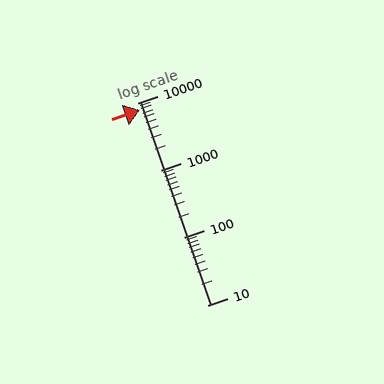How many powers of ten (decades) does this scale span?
The scale spans 3 decades, from 10 to 10000.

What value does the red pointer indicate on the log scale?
The pointer indicates approximately 7900.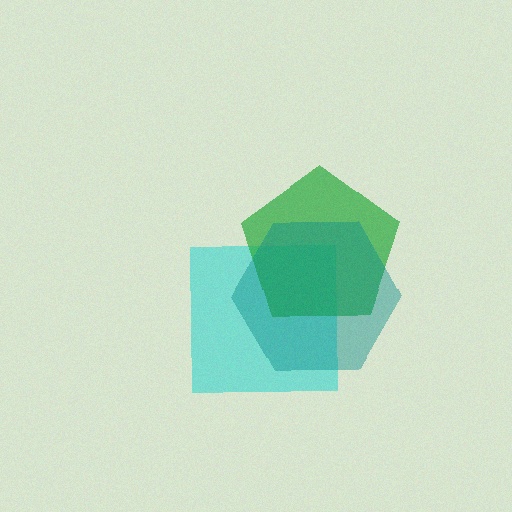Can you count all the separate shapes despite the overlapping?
Yes, there are 3 separate shapes.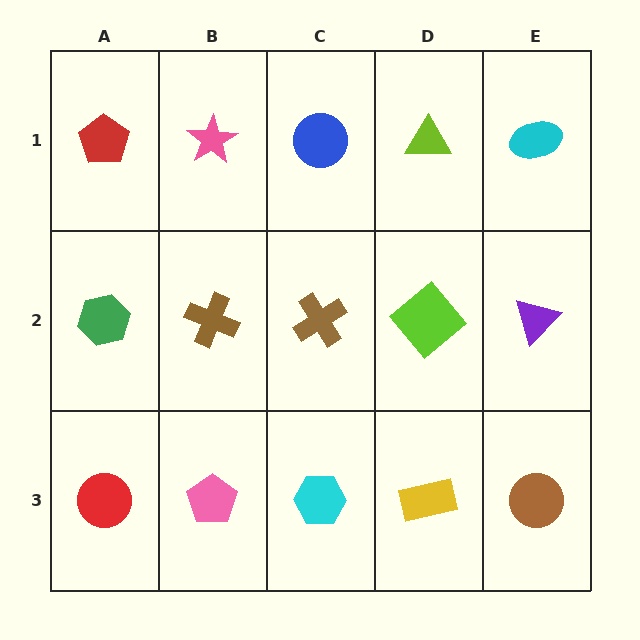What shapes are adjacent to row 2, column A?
A red pentagon (row 1, column A), a red circle (row 3, column A), a brown cross (row 2, column B).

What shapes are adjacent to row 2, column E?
A cyan ellipse (row 1, column E), a brown circle (row 3, column E), a lime diamond (row 2, column D).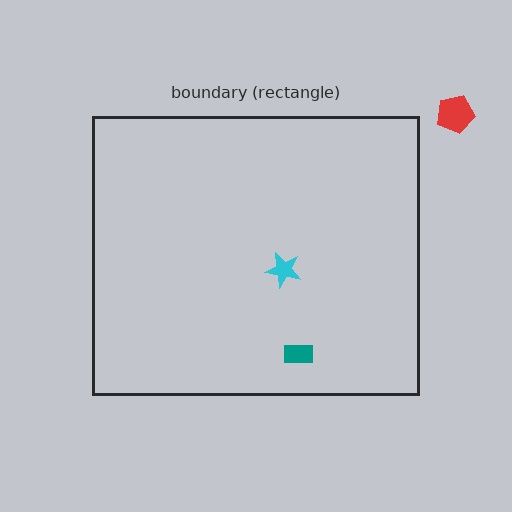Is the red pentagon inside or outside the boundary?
Outside.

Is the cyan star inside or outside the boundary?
Inside.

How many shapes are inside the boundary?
2 inside, 1 outside.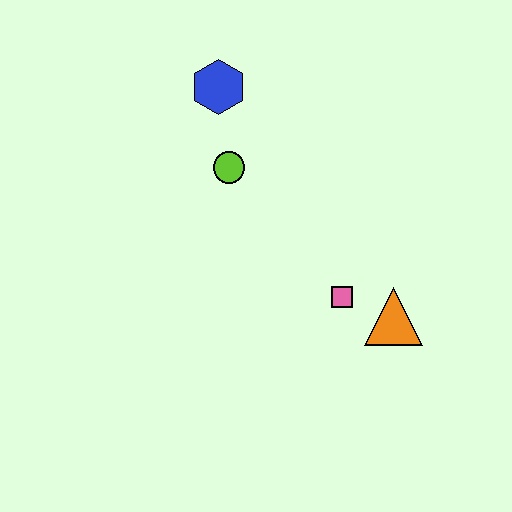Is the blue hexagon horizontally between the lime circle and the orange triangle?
No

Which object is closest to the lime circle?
The blue hexagon is closest to the lime circle.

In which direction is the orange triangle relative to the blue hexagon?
The orange triangle is below the blue hexagon.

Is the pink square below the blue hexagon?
Yes